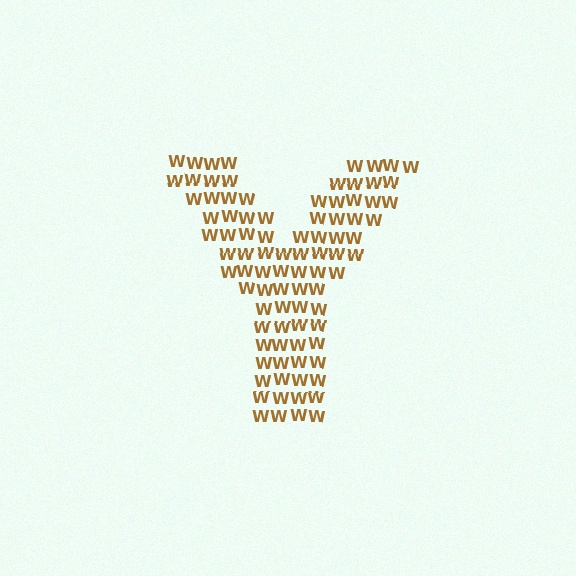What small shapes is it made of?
It is made of small letter W's.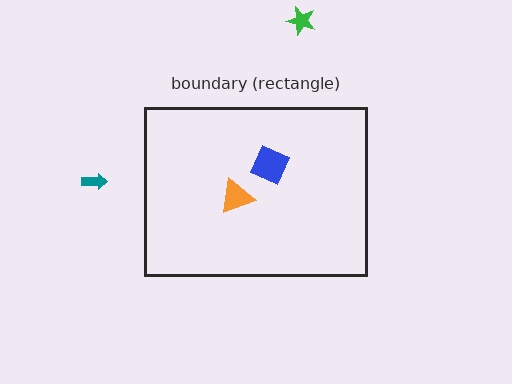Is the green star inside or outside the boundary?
Outside.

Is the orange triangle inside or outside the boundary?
Inside.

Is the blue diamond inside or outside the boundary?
Inside.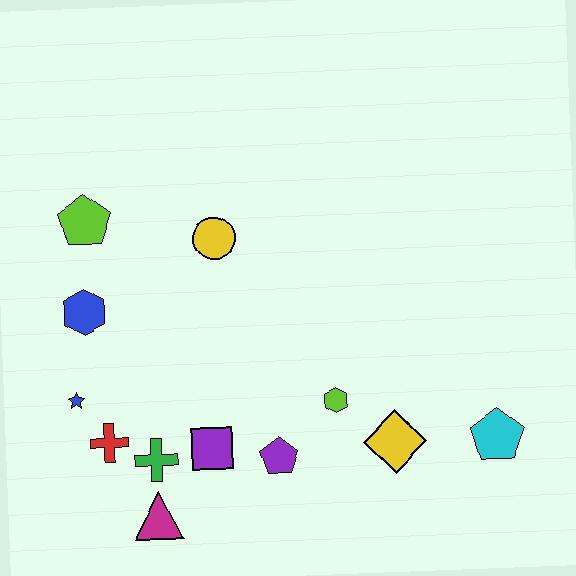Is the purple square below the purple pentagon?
No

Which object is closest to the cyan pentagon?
The yellow diamond is closest to the cyan pentagon.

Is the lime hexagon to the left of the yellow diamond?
Yes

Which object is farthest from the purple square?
The cyan pentagon is farthest from the purple square.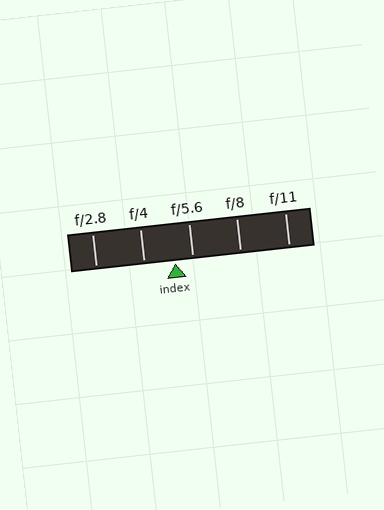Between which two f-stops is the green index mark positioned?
The index mark is between f/4 and f/5.6.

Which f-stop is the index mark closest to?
The index mark is closest to f/5.6.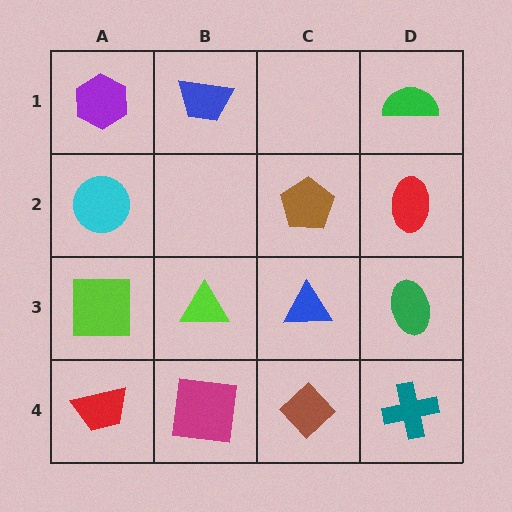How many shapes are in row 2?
3 shapes.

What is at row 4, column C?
A brown diamond.